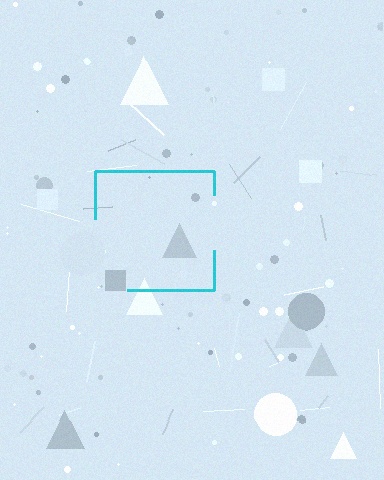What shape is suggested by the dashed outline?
The dashed outline suggests a square.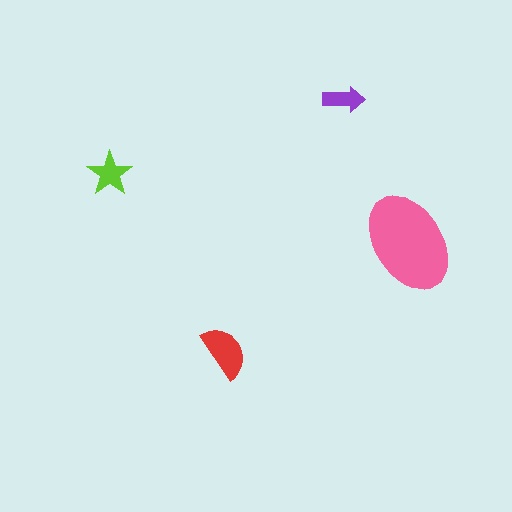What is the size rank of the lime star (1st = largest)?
3rd.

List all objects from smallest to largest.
The purple arrow, the lime star, the red semicircle, the pink ellipse.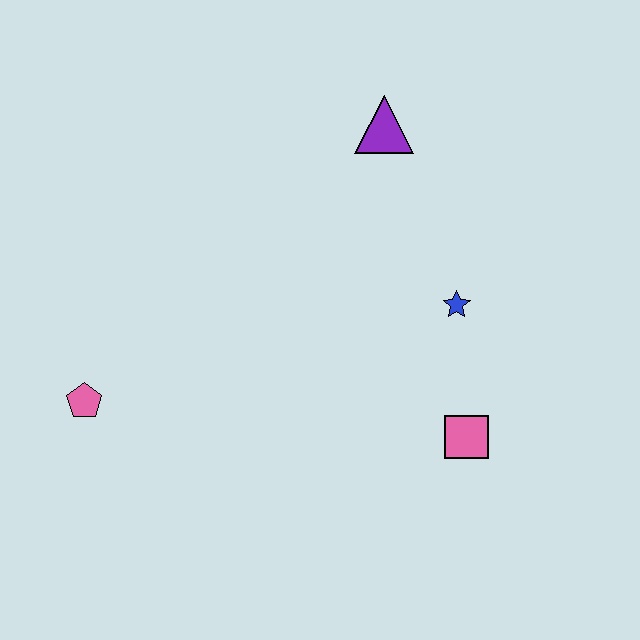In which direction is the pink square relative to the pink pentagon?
The pink square is to the right of the pink pentagon.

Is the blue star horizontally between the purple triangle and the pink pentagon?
No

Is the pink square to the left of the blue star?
No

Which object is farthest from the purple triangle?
The pink pentagon is farthest from the purple triangle.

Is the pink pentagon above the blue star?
No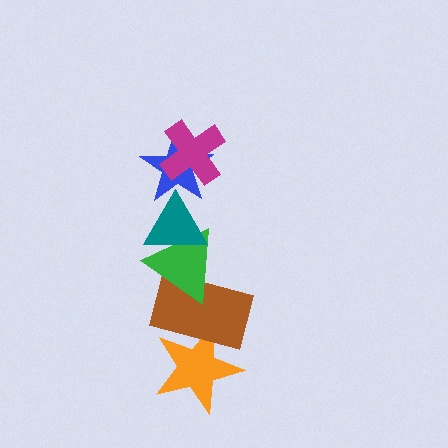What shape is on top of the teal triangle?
The blue star is on top of the teal triangle.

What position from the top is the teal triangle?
The teal triangle is 3rd from the top.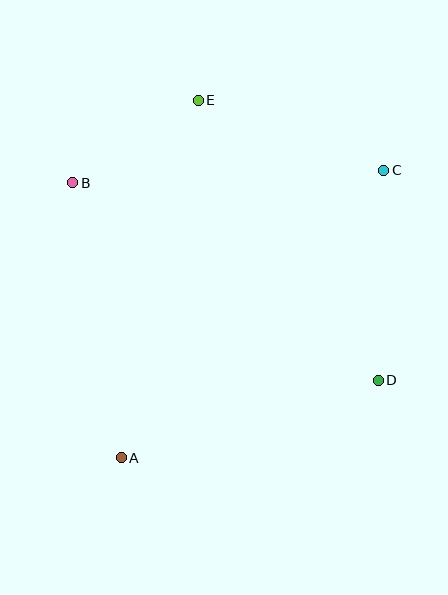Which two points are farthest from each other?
Points A and C are farthest from each other.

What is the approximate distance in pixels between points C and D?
The distance between C and D is approximately 210 pixels.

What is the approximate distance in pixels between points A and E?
The distance between A and E is approximately 366 pixels.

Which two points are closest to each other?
Points B and E are closest to each other.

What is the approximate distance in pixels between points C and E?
The distance between C and E is approximately 198 pixels.